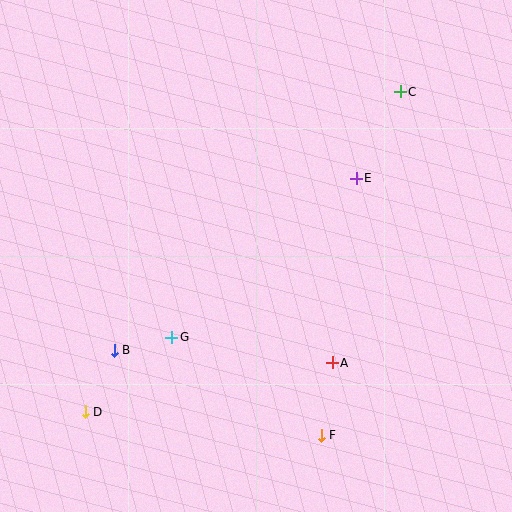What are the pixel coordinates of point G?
Point G is at (172, 337).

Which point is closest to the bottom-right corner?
Point F is closest to the bottom-right corner.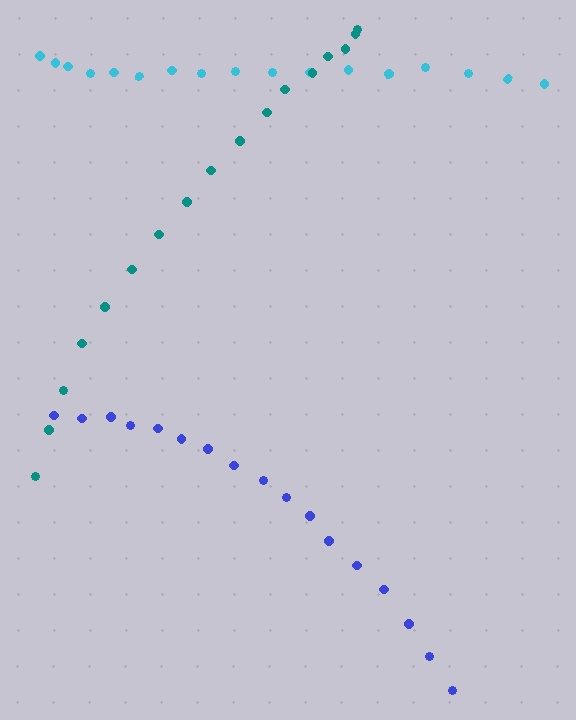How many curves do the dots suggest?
There are 3 distinct paths.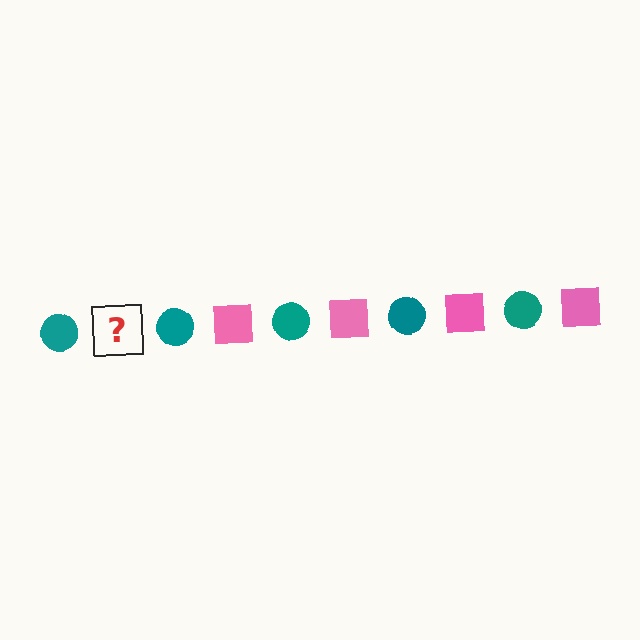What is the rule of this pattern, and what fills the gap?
The rule is that the pattern alternates between teal circle and pink square. The gap should be filled with a pink square.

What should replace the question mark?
The question mark should be replaced with a pink square.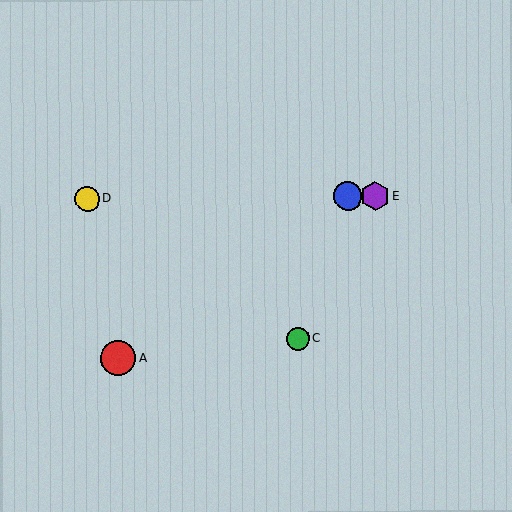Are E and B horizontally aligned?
Yes, both are at y≈196.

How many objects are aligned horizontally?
3 objects (B, D, E) are aligned horizontally.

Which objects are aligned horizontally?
Objects B, D, E are aligned horizontally.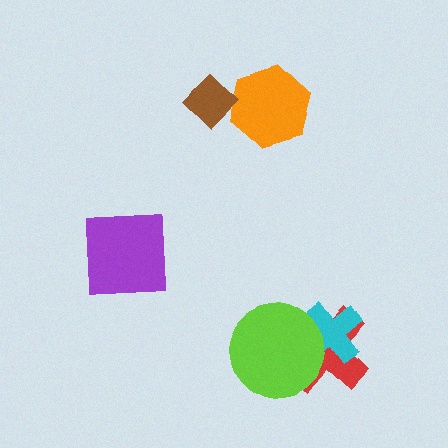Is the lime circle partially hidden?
No, no other shape covers it.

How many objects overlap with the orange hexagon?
1 object overlaps with the orange hexagon.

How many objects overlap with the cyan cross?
2 objects overlap with the cyan cross.